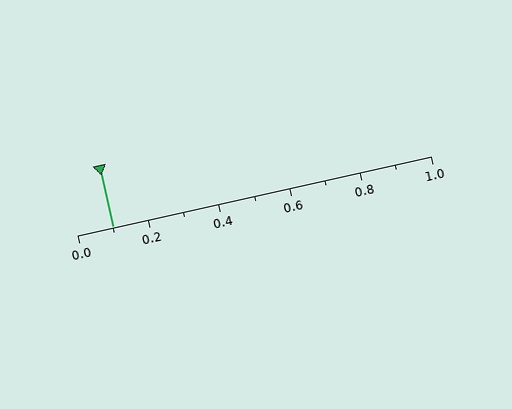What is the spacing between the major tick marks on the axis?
The major ticks are spaced 0.2 apart.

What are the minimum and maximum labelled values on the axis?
The axis runs from 0.0 to 1.0.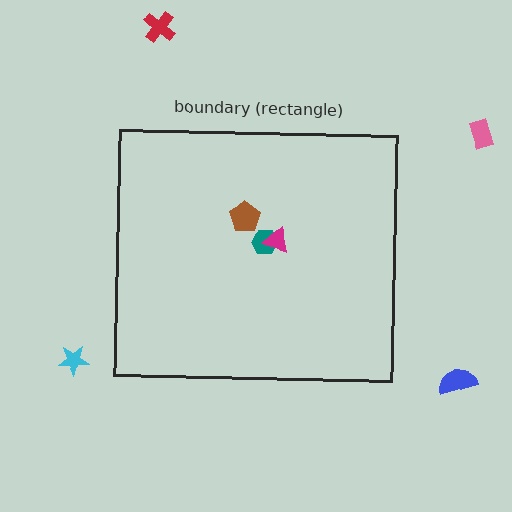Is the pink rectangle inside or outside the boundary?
Outside.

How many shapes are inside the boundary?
3 inside, 4 outside.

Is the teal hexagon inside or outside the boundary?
Inside.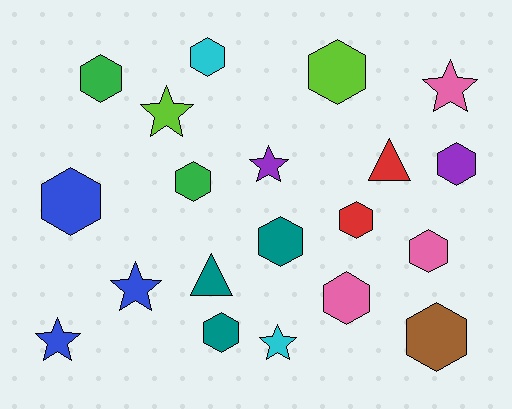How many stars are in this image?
There are 6 stars.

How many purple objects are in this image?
There are 2 purple objects.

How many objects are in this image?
There are 20 objects.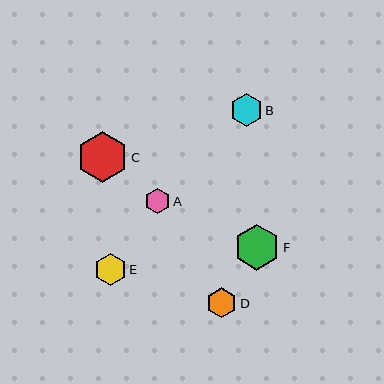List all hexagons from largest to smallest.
From largest to smallest: C, F, B, E, D, A.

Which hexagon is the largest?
Hexagon C is the largest with a size of approximately 51 pixels.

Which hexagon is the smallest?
Hexagon A is the smallest with a size of approximately 26 pixels.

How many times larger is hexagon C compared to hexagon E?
Hexagon C is approximately 1.6 times the size of hexagon E.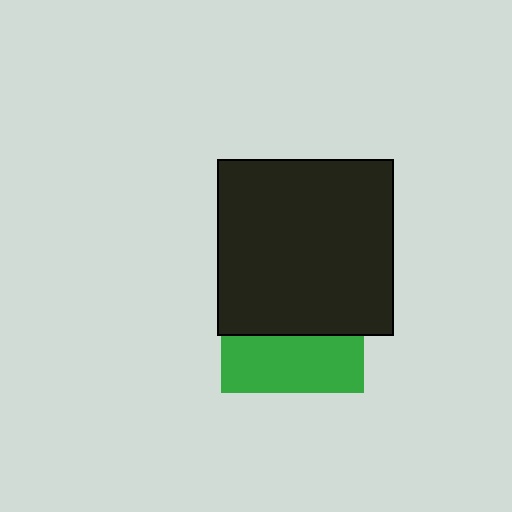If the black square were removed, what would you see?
You would see the complete green square.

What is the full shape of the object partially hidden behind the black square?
The partially hidden object is a green square.